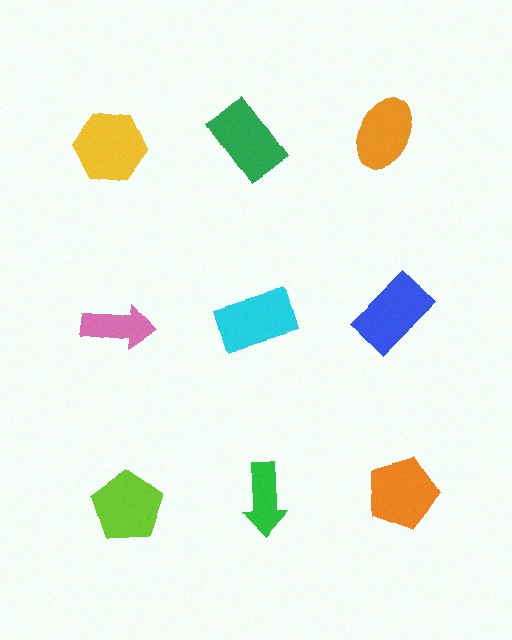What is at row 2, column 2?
A cyan rectangle.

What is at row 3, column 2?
A green arrow.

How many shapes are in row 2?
3 shapes.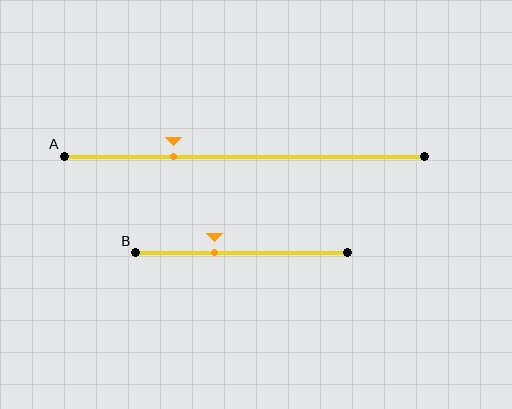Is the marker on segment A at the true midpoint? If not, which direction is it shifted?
No, the marker on segment A is shifted to the left by about 20% of the segment length.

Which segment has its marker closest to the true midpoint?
Segment B has its marker closest to the true midpoint.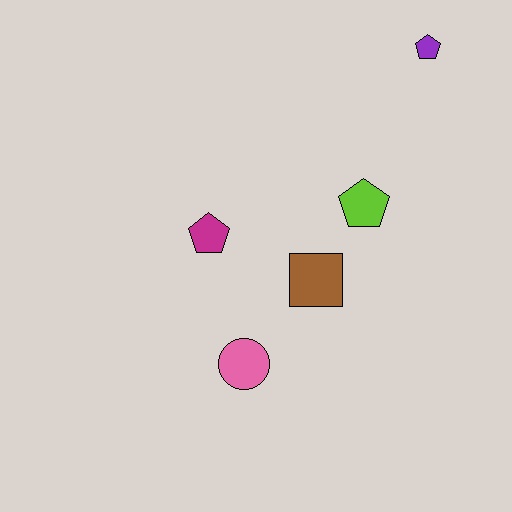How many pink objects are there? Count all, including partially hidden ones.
There is 1 pink object.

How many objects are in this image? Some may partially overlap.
There are 5 objects.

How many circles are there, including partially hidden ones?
There is 1 circle.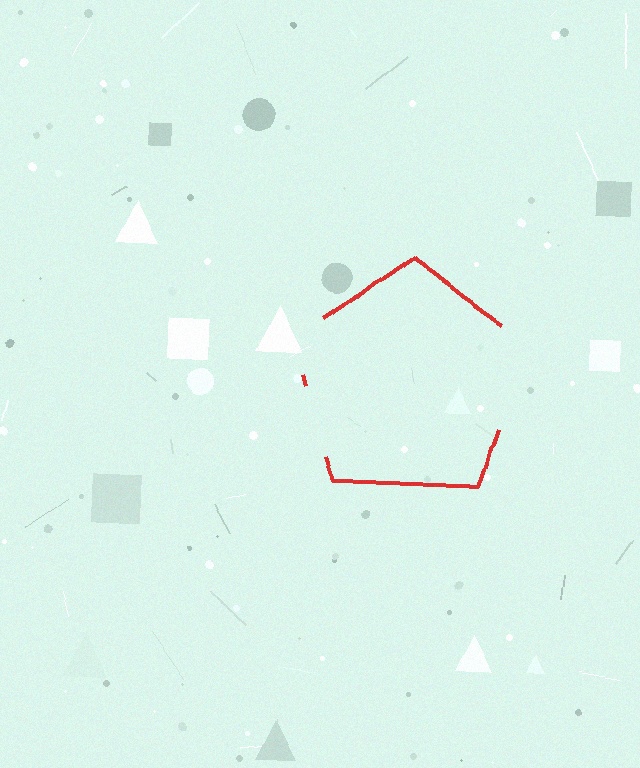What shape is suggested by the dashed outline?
The dashed outline suggests a pentagon.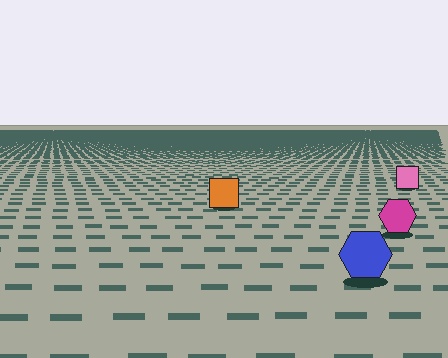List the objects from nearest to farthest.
From nearest to farthest: the blue hexagon, the magenta hexagon, the orange square, the pink square.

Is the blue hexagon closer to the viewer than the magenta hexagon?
Yes. The blue hexagon is closer — you can tell from the texture gradient: the ground texture is coarser near it.